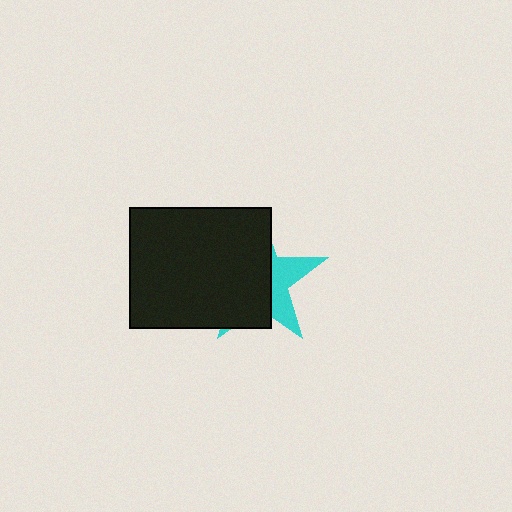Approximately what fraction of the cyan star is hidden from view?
Roughly 66% of the cyan star is hidden behind the black rectangle.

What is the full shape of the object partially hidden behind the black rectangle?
The partially hidden object is a cyan star.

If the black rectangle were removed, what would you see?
You would see the complete cyan star.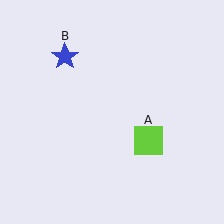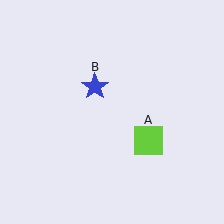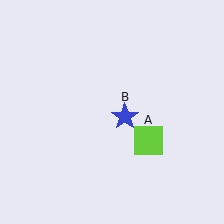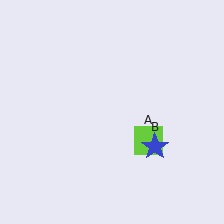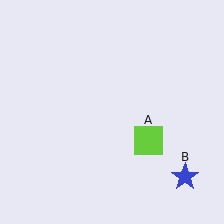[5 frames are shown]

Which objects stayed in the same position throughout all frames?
Lime square (object A) remained stationary.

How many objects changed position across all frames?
1 object changed position: blue star (object B).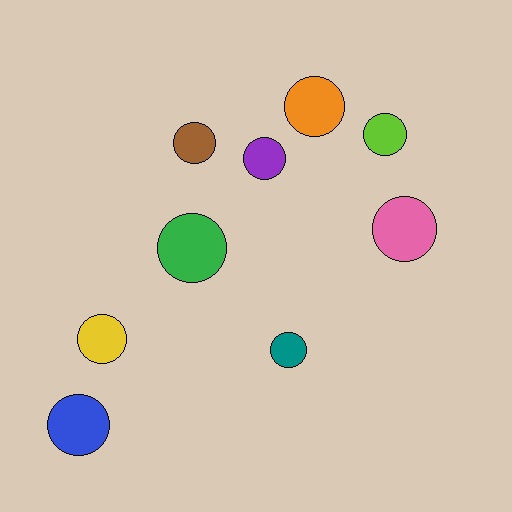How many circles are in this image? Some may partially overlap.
There are 9 circles.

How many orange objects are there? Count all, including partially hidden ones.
There is 1 orange object.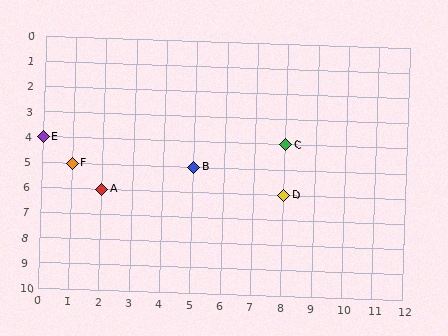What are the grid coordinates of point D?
Point D is at grid coordinates (8, 6).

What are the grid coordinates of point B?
Point B is at grid coordinates (5, 5).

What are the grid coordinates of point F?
Point F is at grid coordinates (1, 5).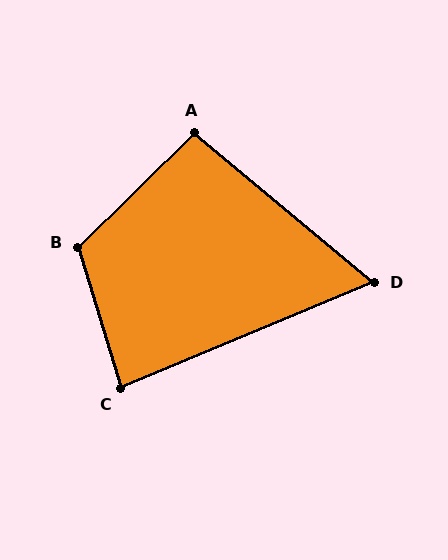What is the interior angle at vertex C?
Approximately 84 degrees (acute).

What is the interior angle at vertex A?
Approximately 96 degrees (obtuse).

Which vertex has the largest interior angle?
B, at approximately 117 degrees.